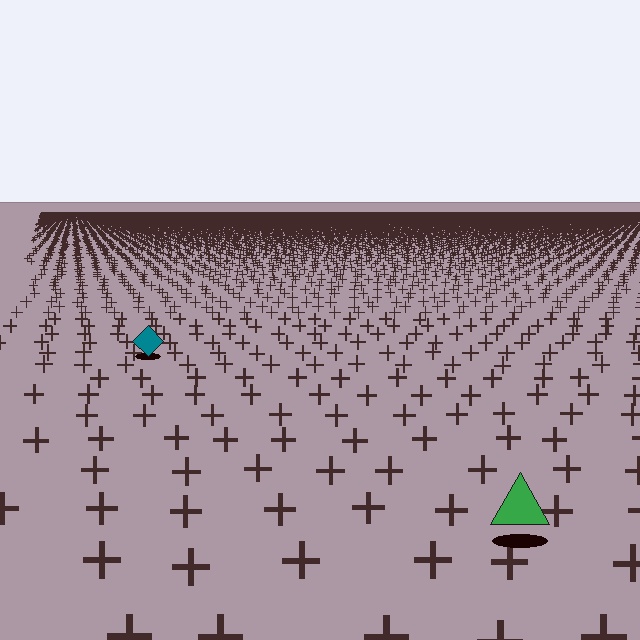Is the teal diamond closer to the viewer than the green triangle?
No. The green triangle is closer — you can tell from the texture gradient: the ground texture is coarser near it.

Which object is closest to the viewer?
The green triangle is closest. The texture marks near it are larger and more spread out.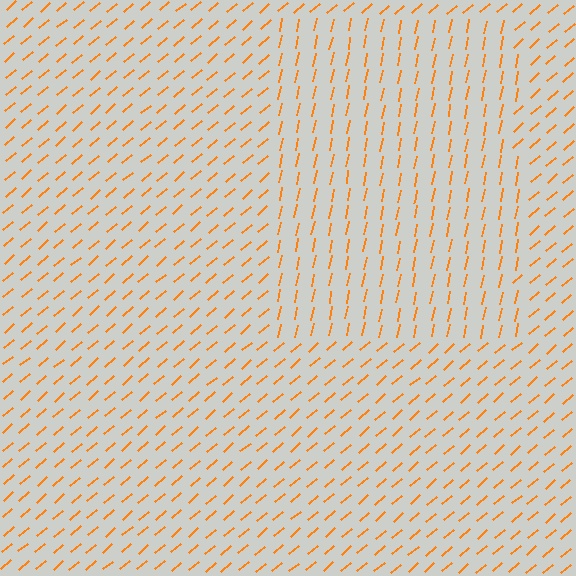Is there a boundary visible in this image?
Yes, there is a texture boundary formed by a change in line orientation.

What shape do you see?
I see a rectangle.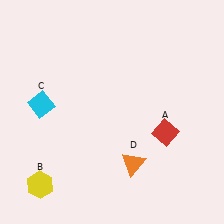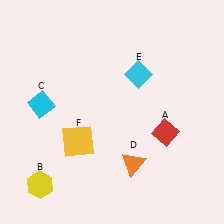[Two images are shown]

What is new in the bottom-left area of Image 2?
A yellow square (F) was added in the bottom-left area of Image 2.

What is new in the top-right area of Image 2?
A cyan diamond (E) was added in the top-right area of Image 2.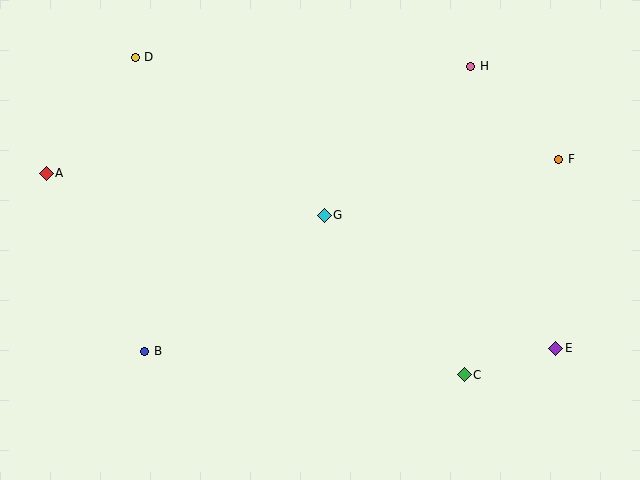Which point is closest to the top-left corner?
Point D is closest to the top-left corner.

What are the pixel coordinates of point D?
Point D is at (135, 57).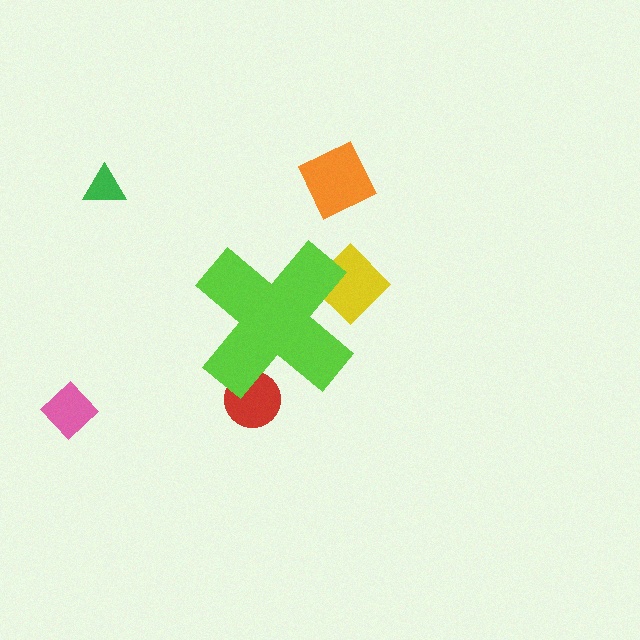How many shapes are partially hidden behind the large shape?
2 shapes are partially hidden.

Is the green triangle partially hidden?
No, the green triangle is fully visible.